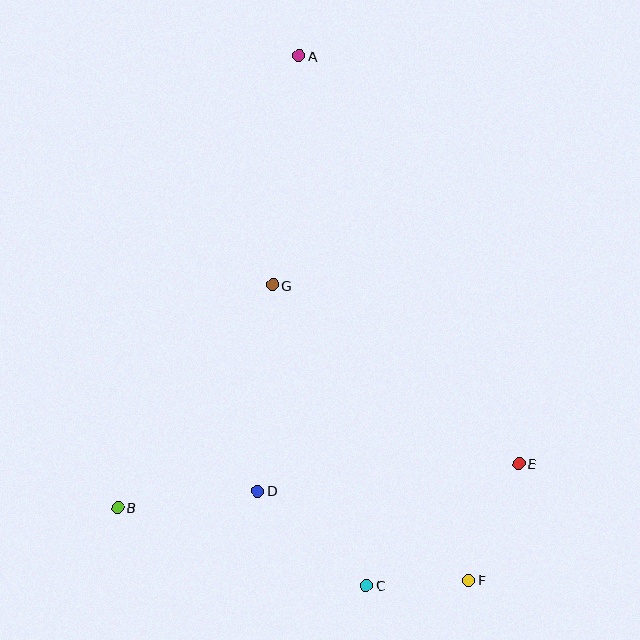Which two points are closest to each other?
Points C and F are closest to each other.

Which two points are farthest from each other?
Points A and F are farthest from each other.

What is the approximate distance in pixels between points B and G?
The distance between B and G is approximately 271 pixels.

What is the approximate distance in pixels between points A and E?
The distance between A and E is approximately 463 pixels.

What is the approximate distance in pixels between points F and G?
The distance between F and G is approximately 354 pixels.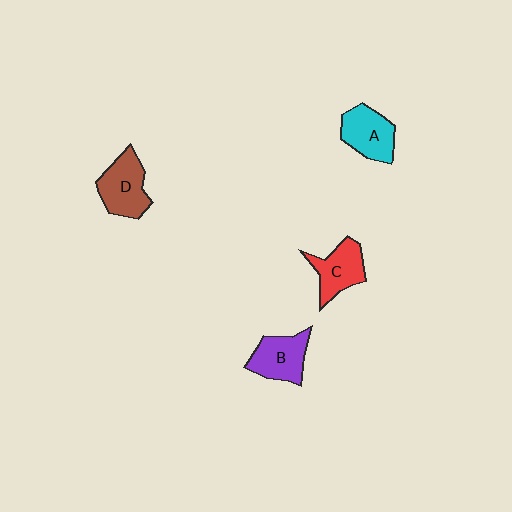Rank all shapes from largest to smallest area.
From largest to smallest: D (brown), B (purple), A (cyan), C (red).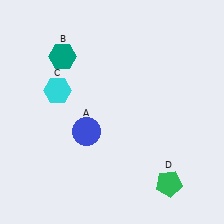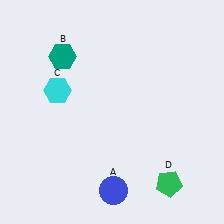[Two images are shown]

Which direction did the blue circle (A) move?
The blue circle (A) moved down.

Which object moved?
The blue circle (A) moved down.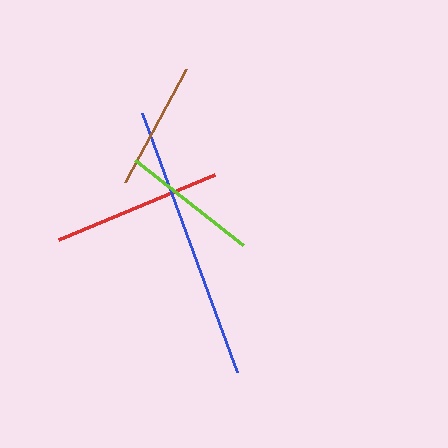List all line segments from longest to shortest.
From longest to shortest: blue, red, lime, brown.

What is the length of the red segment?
The red segment is approximately 169 pixels long.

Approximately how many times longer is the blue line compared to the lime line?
The blue line is approximately 2.0 times the length of the lime line.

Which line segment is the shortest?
The brown line is the shortest at approximately 128 pixels.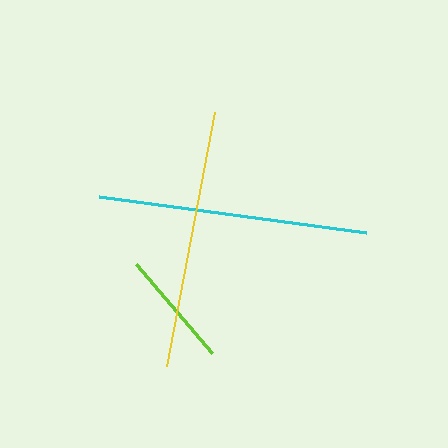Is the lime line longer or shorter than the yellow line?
The yellow line is longer than the lime line.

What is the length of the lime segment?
The lime segment is approximately 117 pixels long.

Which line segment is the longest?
The cyan line is the longest at approximately 270 pixels.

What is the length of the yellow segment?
The yellow segment is approximately 259 pixels long.